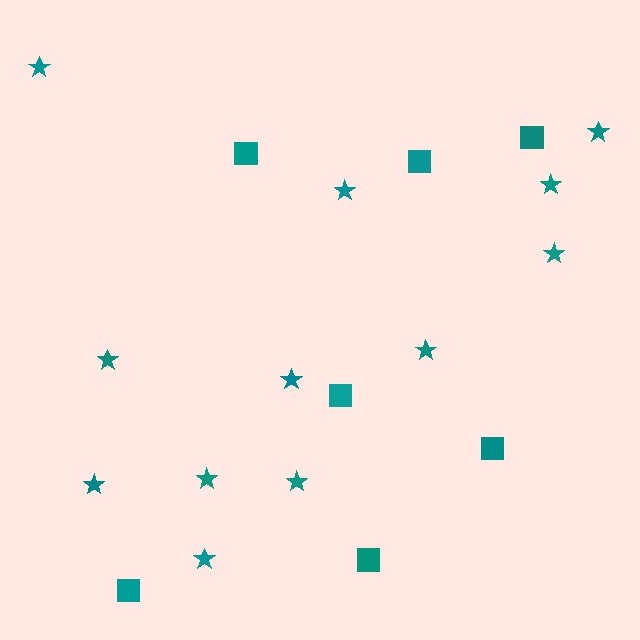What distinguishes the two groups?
There are 2 groups: one group of stars (12) and one group of squares (7).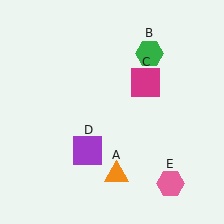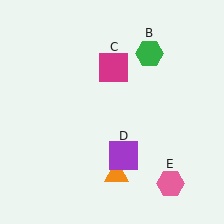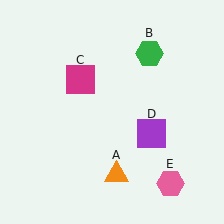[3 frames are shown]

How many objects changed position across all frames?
2 objects changed position: magenta square (object C), purple square (object D).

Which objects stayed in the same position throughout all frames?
Orange triangle (object A) and green hexagon (object B) and pink hexagon (object E) remained stationary.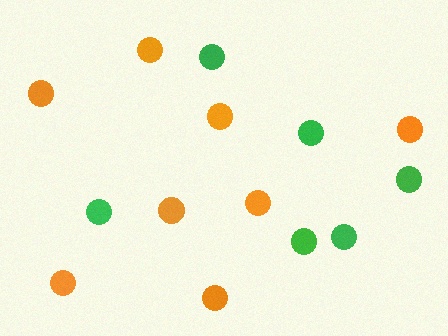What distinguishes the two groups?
There are 2 groups: one group of orange circles (8) and one group of green circles (6).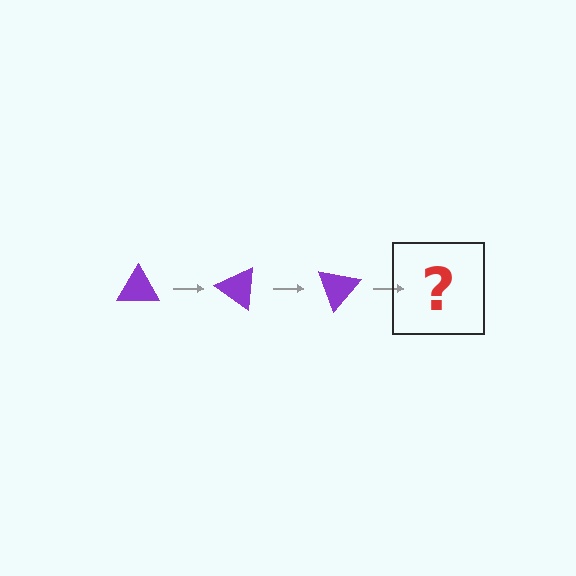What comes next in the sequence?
The next element should be a purple triangle rotated 105 degrees.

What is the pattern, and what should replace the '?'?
The pattern is that the triangle rotates 35 degrees each step. The '?' should be a purple triangle rotated 105 degrees.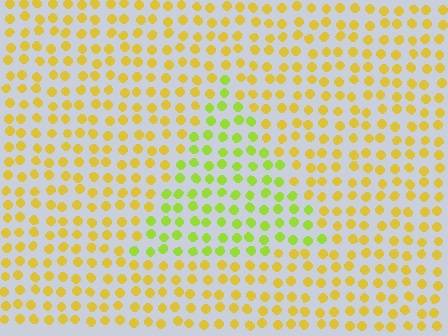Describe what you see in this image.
The image is filled with small yellow elements in a uniform arrangement. A triangle-shaped region is visible where the elements are tinted to a slightly different hue, forming a subtle color boundary.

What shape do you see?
I see a triangle.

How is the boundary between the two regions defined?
The boundary is defined purely by a slight shift in hue (about 36 degrees). Spacing, size, and orientation are identical on both sides.